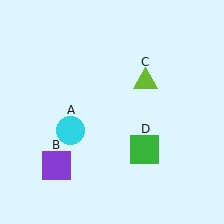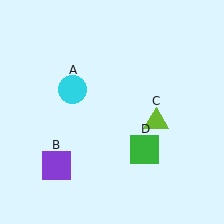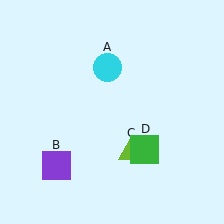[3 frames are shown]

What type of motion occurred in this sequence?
The cyan circle (object A), lime triangle (object C) rotated clockwise around the center of the scene.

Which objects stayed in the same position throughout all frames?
Purple square (object B) and green square (object D) remained stationary.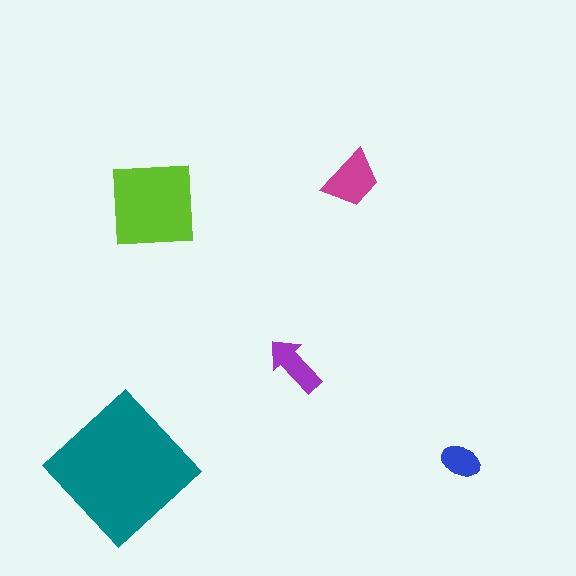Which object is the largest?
The teal diamond.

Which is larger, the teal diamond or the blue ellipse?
The teal diamond.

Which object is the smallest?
The blue ellipse.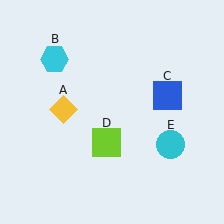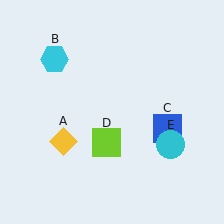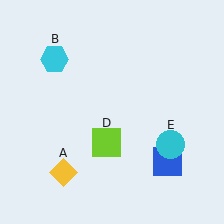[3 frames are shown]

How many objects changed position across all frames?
2 objects changed position: yellow diamond (object A), blue square (object C).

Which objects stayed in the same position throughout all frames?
Cyan hexagon (object B) and lime square (object D) and cyan circle (object E) remained stationary.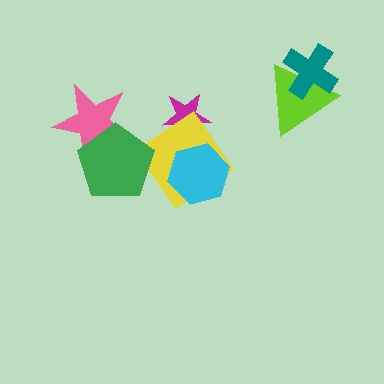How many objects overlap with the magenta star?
1 object overlaps with the magenta star.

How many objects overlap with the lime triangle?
1 object overlaps with the lime triangle.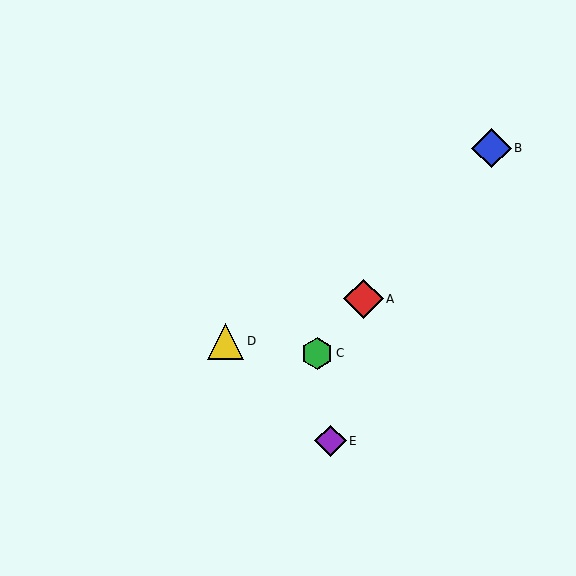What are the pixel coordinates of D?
Object D is at (226, 341).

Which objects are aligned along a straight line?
Objects A, B, C are aligned along a straight line.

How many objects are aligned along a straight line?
3 objects (A, B, C) are aligned along a straight line.